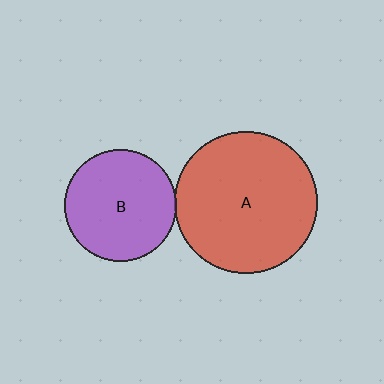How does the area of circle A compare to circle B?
Approximately 1.6 times.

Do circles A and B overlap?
Yes.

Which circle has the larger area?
Circle A (red).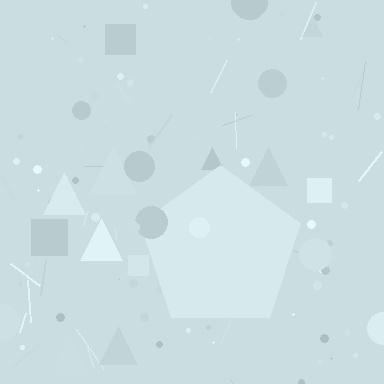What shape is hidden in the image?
A pentagon is hidden in the image.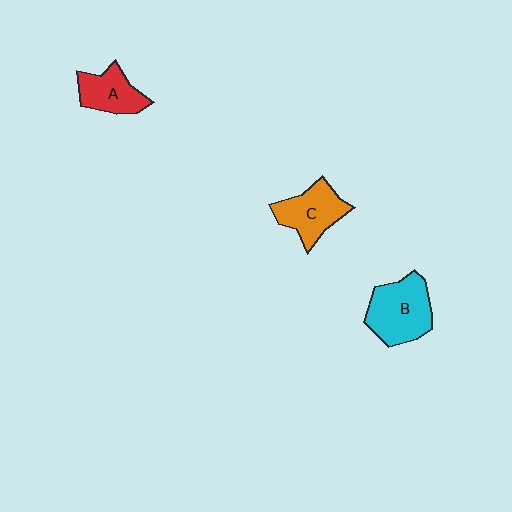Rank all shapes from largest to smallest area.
From largest to smallest: B (cyan), C (orange), A (red).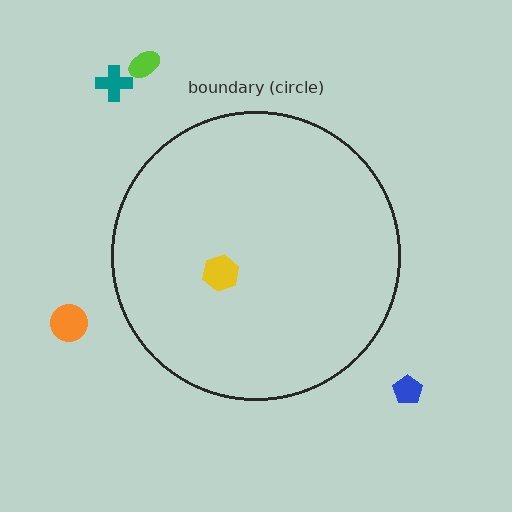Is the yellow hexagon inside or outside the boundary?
Inside.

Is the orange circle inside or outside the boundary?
Outside.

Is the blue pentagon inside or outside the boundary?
Outside.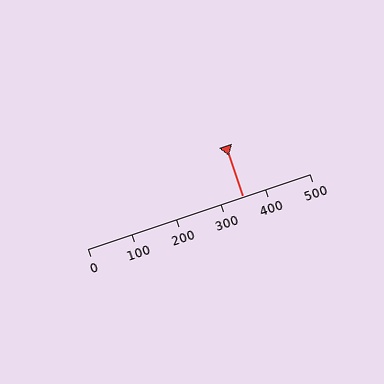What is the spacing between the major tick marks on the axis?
The major ticks are spaced 100 apart.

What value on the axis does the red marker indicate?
The marker indicates approximately 350.